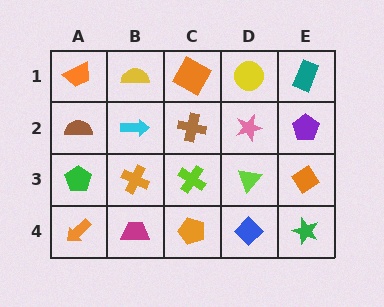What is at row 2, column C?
A brown cross.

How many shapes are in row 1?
5 shapes.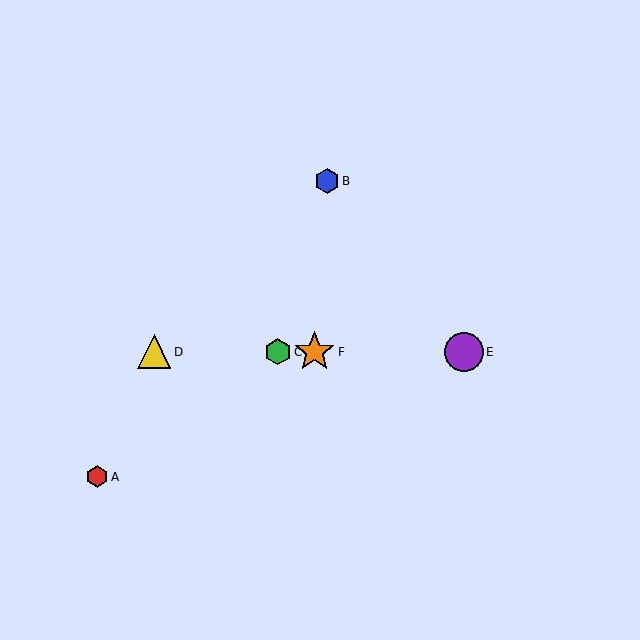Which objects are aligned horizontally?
Objects C, D, E, F are aligned horizontally.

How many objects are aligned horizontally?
4 objects (C, D, E, F) are aligned horizontally.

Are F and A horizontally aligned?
No, F is at y≈352 and A is at y≈477.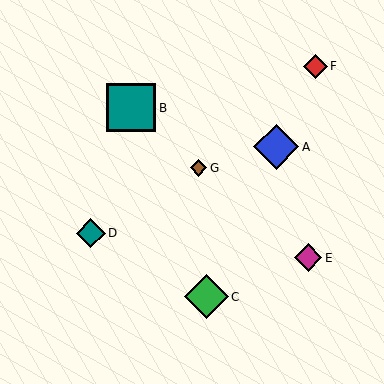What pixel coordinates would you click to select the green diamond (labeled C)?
Click at (206, 297) to select the green diamond C.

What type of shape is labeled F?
Shape F is a red diamond.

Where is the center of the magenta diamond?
The center of the magenta diamond is at (308, 258).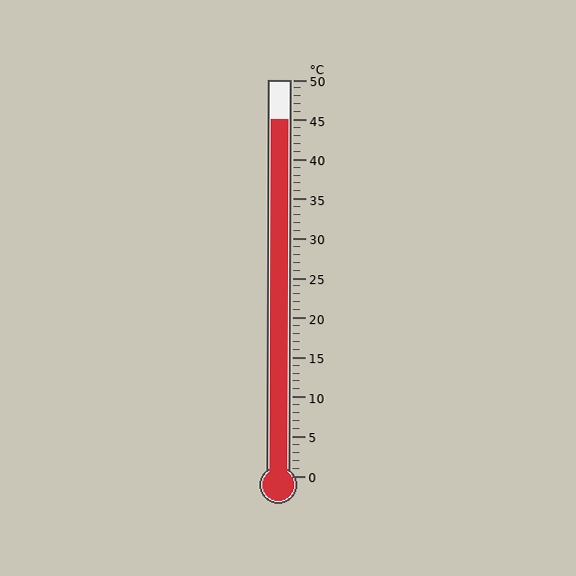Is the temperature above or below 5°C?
The temperature is above 5°C.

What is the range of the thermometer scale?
The thermometer scale ranges from 0°C to 50°C.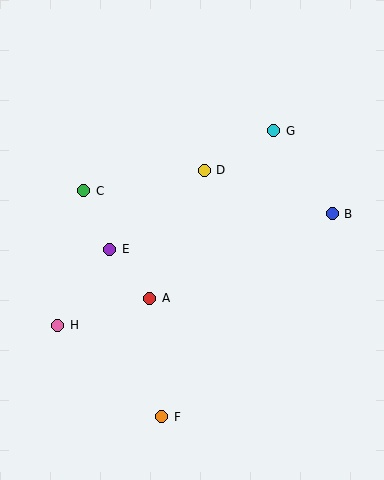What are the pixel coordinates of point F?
Point F is at (162, 417).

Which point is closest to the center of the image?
Point D at (204, 170) is closest to the center.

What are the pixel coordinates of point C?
Point C is at (84, 191).